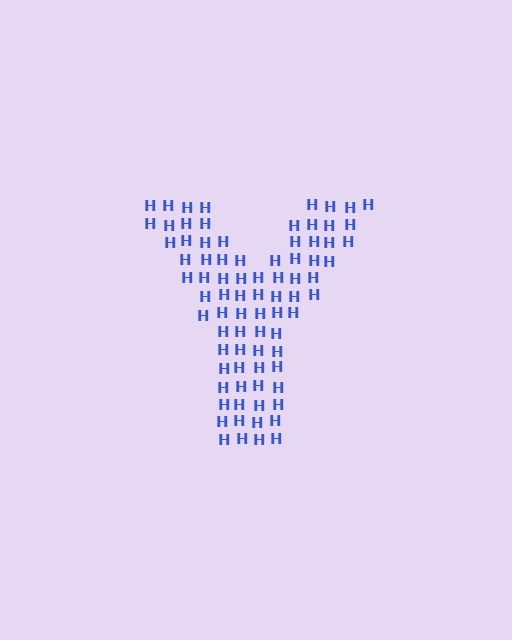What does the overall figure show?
The overall figure shows the letter Y.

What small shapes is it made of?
It is made of small letter H's.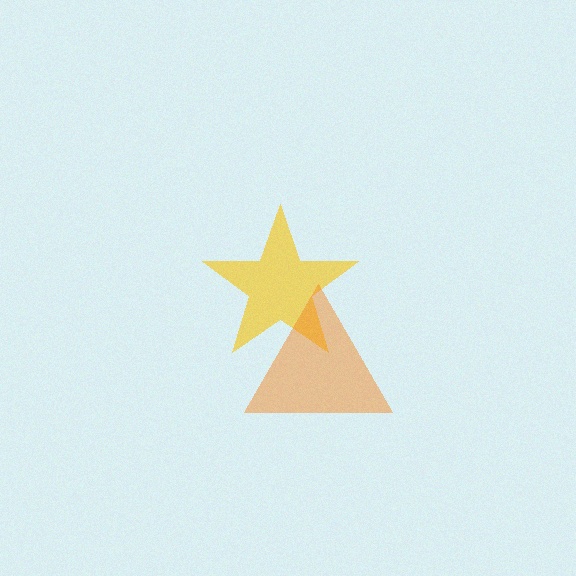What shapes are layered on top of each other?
The layered shapes are: a yellow star, an orange triangle.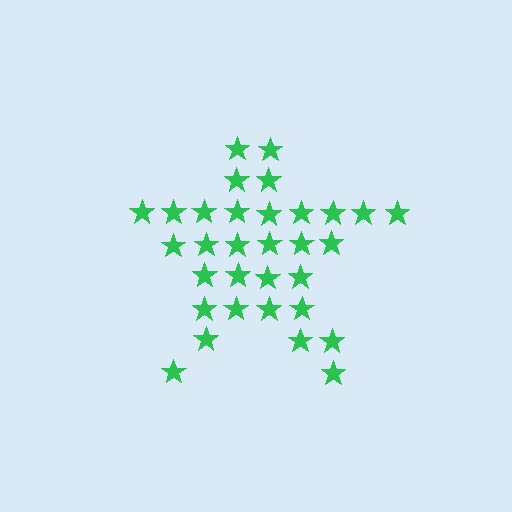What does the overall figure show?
The overall figure shows a star.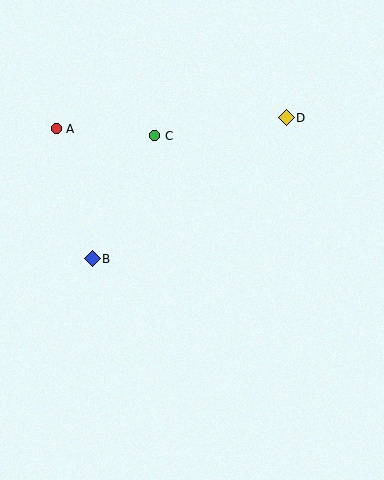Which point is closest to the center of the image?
Point B at (92, 259) is closest to the center.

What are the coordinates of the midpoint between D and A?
The midpoint between D and A is at (171, 123).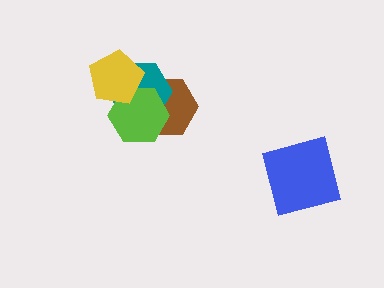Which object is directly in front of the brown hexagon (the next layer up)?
The teal hexagon is directly in front of the brown hexagon.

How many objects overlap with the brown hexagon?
2 objects overlap with the brown hexagon.